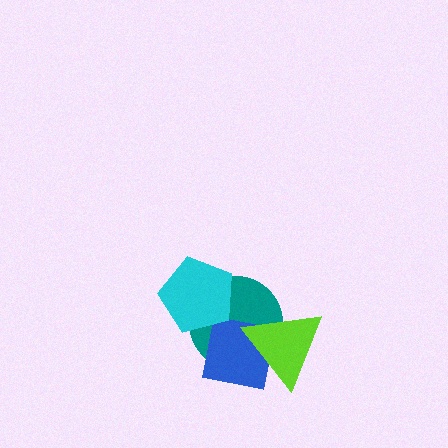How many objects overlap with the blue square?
2 objects overlap with the blue square.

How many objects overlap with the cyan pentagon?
1 object overlaps with the cyan pentagon.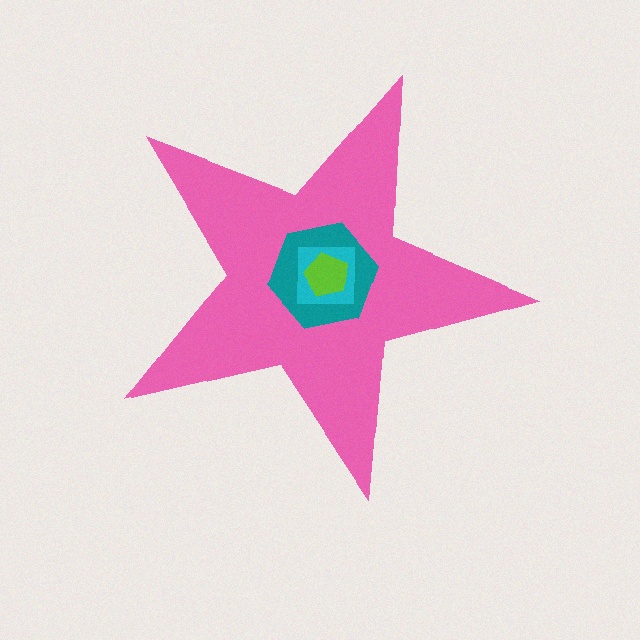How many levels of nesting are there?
4.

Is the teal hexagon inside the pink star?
Yes.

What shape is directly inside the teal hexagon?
The cyan square.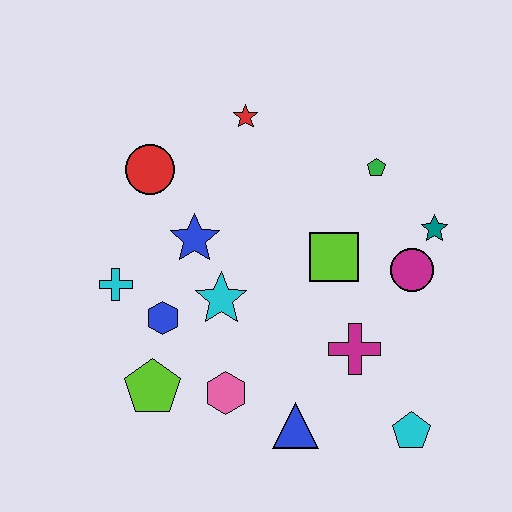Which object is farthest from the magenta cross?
The red circle is farthest from the magenta cross.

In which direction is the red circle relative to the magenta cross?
The red circle is to the left of the magenta cross.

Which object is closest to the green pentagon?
The teal star is closest to the green pentagon.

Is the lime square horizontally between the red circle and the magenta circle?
Yes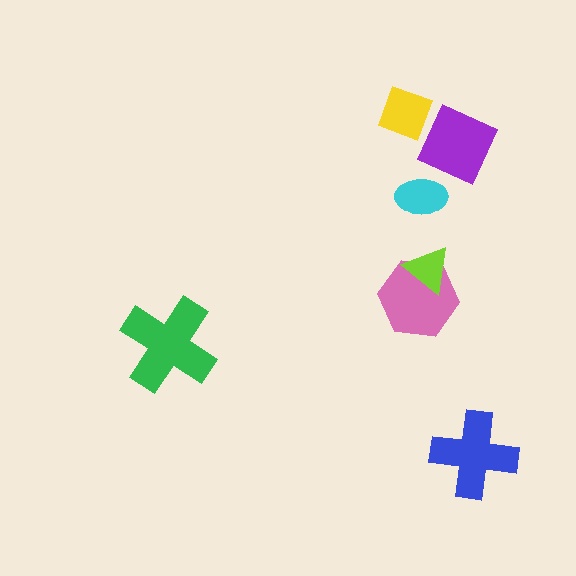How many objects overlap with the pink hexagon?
1 object overlaps with the pink hexagon.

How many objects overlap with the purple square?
0 objects overlap with the purple square.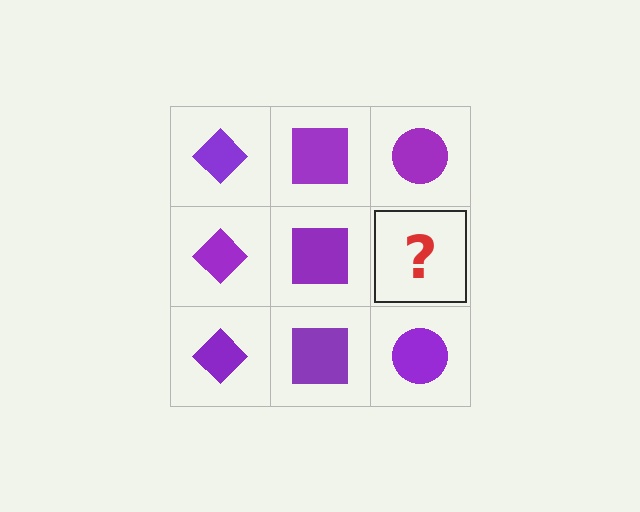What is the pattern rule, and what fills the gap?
The rule is that each column has a consistent shape. The gap should be filled with a purple circle.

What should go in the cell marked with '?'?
The missing cell should contain a purple circle.